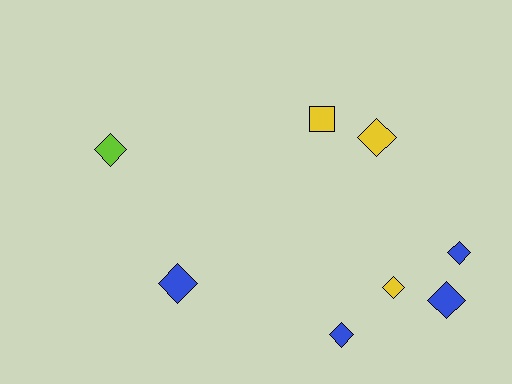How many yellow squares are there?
There is 1 yellow square.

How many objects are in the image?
There are 8 objects.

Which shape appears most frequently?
Diamond, with 7 objects.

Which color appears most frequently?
Blue, with 4 objects.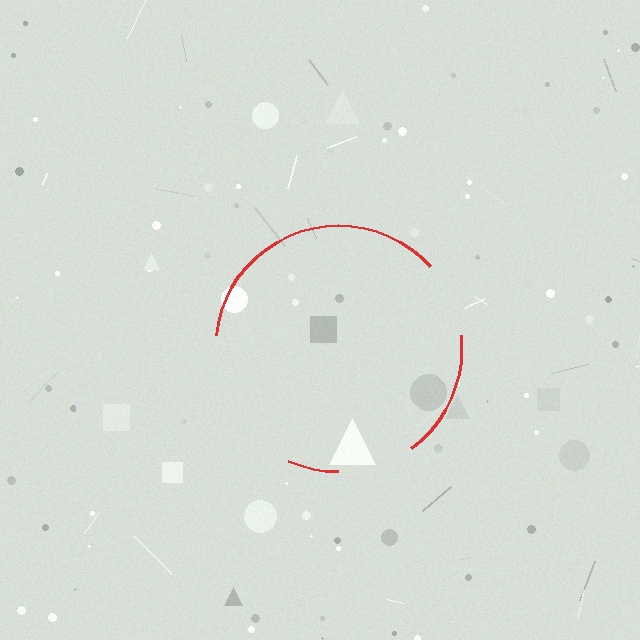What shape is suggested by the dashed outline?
The dashed outline suggests a circle.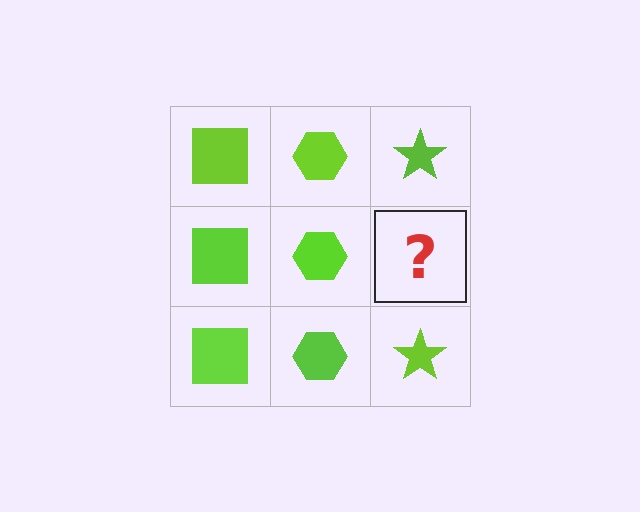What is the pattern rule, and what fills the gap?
The rule is that each column has a consistent shape. The gap should be filled with a lime star.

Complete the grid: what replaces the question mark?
The question mark should be replaced with a lime star.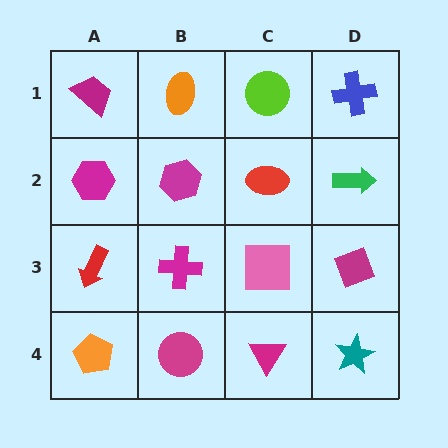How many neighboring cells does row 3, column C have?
4.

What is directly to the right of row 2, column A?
A magenta hexagon.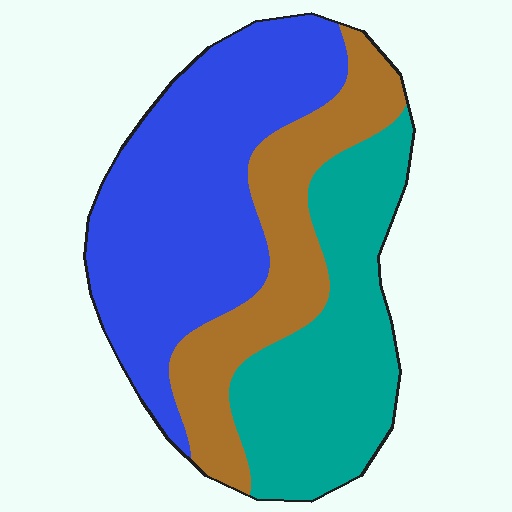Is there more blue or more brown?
Blue.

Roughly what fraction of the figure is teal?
Teal takes up about one third (1/3) of the figure.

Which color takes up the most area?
Blue, at roughly 45%.